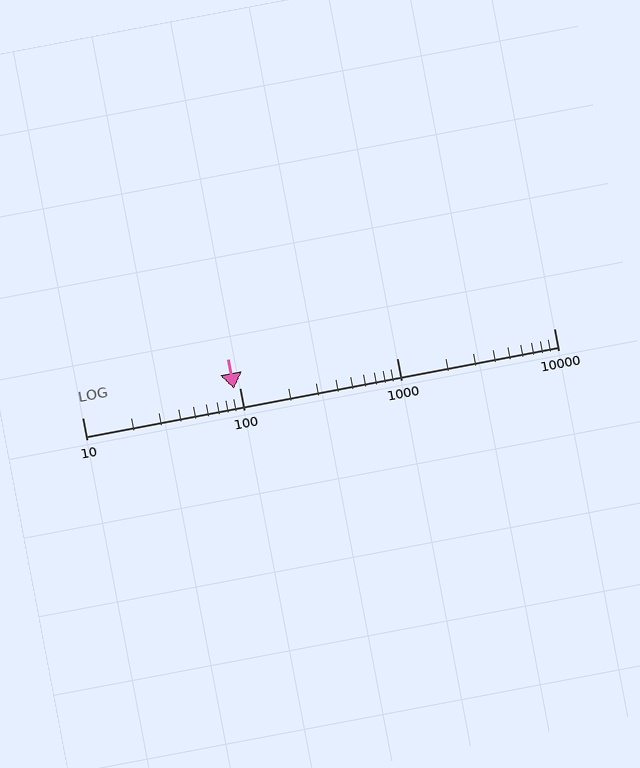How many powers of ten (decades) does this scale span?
The scale spans 3 decades, from 10 to 10000.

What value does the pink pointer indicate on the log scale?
The pointer indicates approximately 93.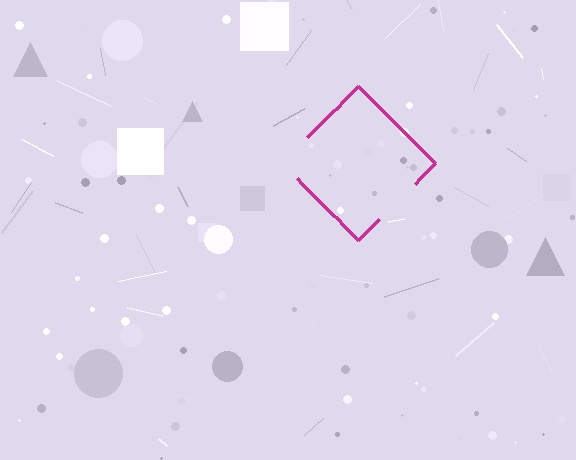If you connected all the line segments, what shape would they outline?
They would outline a diamond.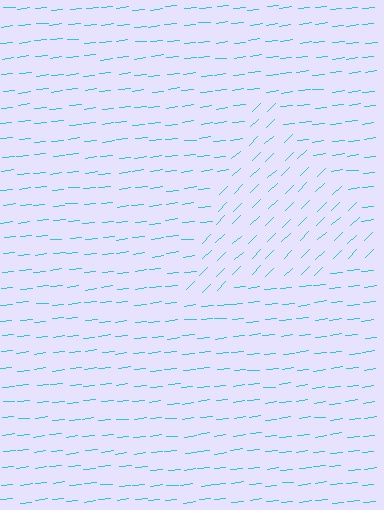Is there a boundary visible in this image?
Yes, there is a texture boundary formed by a change in line orientation.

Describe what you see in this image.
The image is filled with small cyan line segments. A triangle region in the image has lines oriented differently from the surrounding lines, creating a visible texture boundary.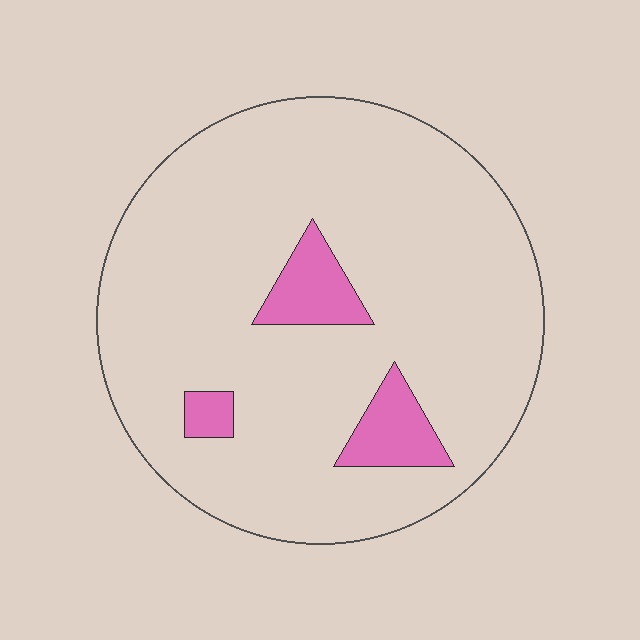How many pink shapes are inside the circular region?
3.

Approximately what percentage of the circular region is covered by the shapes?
Approximately 10%.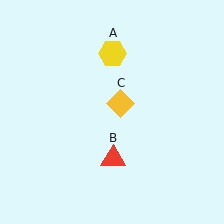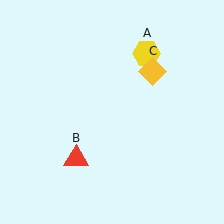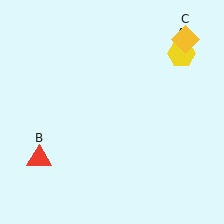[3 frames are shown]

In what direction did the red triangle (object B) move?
The red triangle (object B) moved left.